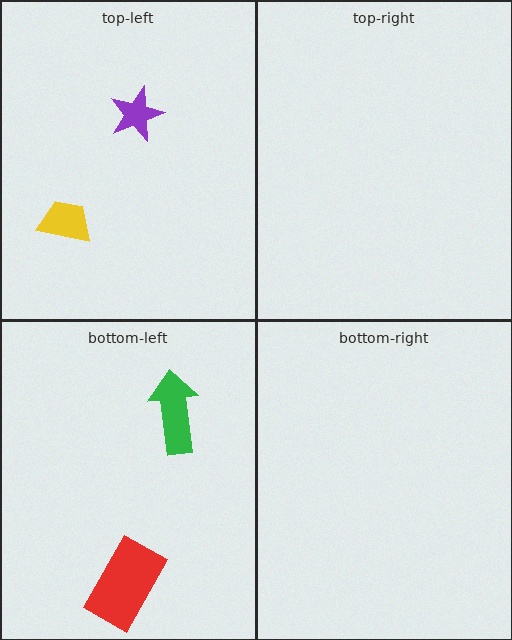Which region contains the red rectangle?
The bottom-left region.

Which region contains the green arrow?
The bottom-left region.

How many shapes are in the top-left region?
2.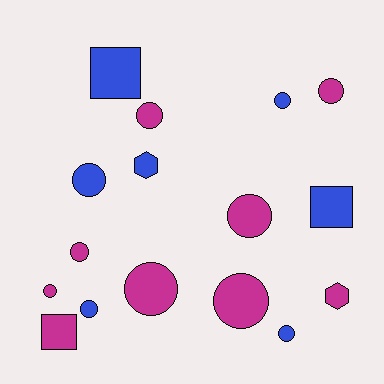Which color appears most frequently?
Magenta, with 9 objects.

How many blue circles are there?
There are 4 blue circles.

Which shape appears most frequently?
Circle, with 11 objects.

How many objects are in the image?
There are 16 objects.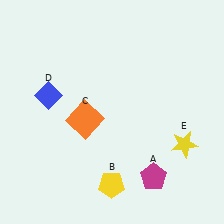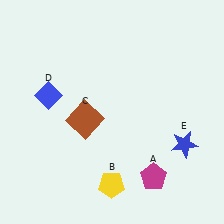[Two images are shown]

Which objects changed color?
C changed from orange to brown. E changed from yellow to blue.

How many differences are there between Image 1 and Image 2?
There are 2 differences between the two images.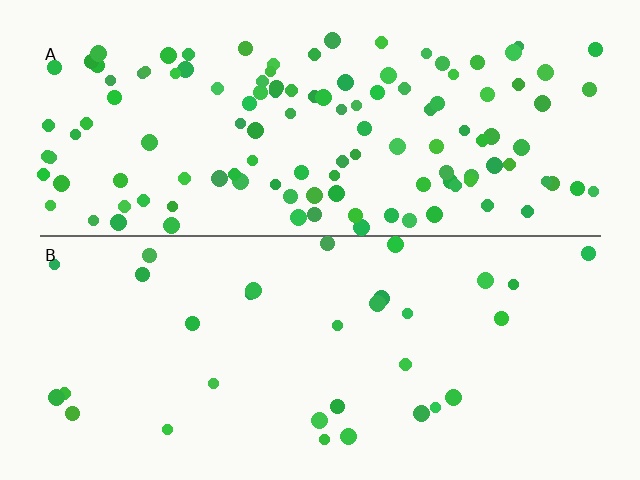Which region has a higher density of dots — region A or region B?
A (the top).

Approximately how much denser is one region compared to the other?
Approximately 3.9× — region A over region B.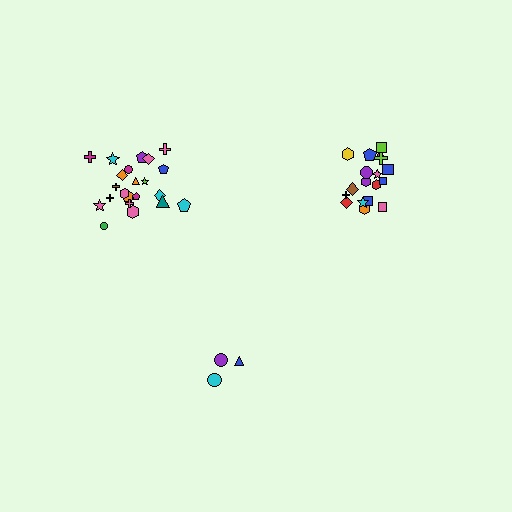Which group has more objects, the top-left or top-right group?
The top-left group.